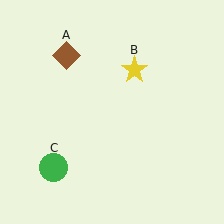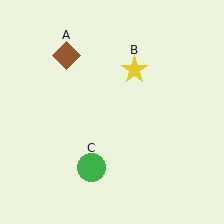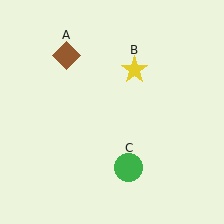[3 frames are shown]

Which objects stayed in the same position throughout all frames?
Brown diamond (object A) and yellow star (object B) remained stationary.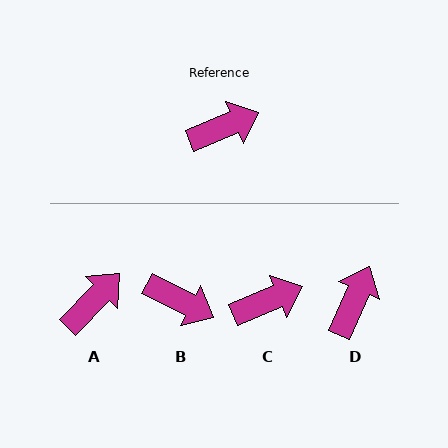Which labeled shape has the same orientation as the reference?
C.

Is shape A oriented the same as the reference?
No, it is off by about 23 degrees.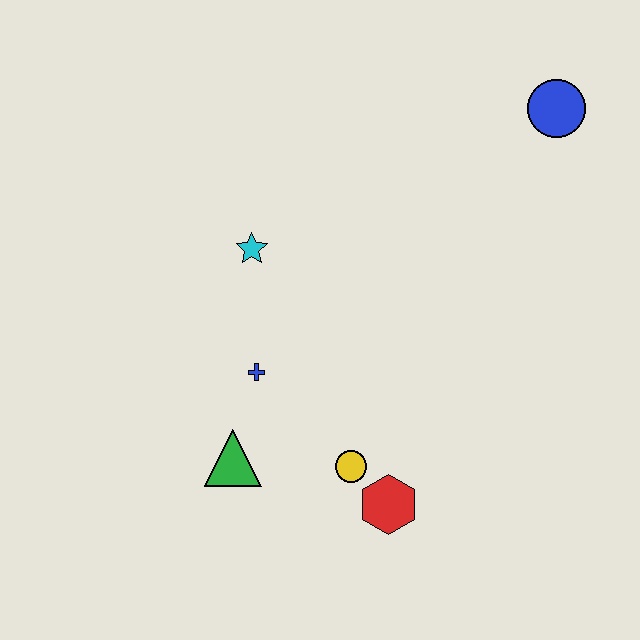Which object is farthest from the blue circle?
The green triangle is farthest from the blue circle.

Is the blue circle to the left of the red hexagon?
No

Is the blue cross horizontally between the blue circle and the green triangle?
Yes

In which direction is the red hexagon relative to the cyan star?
The red hexagon is below the cyan star.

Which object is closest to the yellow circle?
The red hexagon is closest to the yellow circle.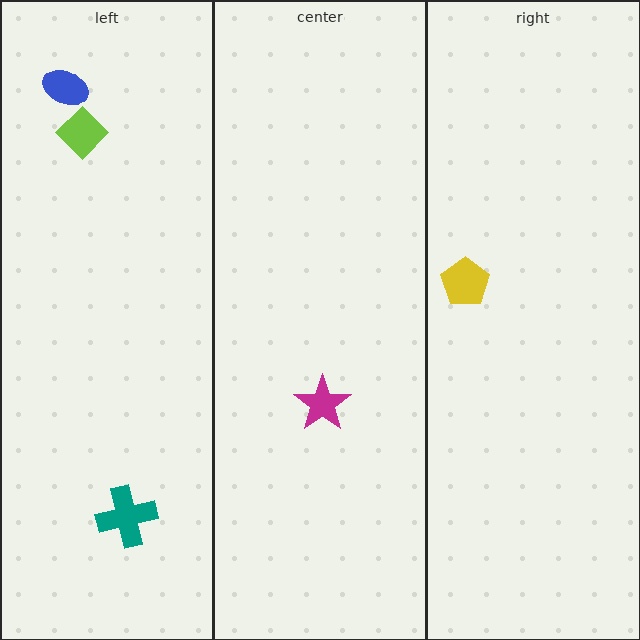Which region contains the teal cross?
The left region.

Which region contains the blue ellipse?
The left region.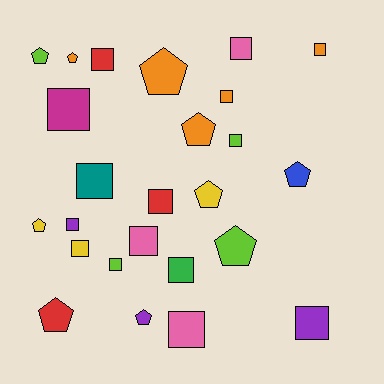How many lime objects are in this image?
There are 4 lime objects.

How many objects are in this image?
There are 25 objects.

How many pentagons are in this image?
There are 10 pentagons.